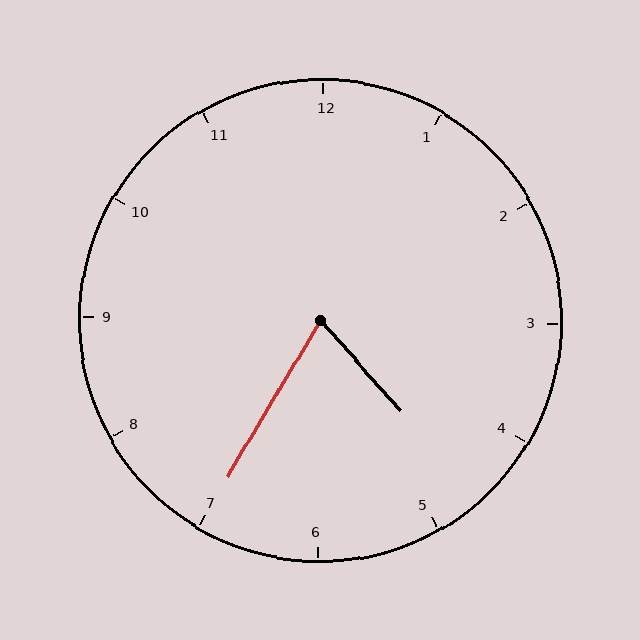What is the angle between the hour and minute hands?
Approximately 72 degrees.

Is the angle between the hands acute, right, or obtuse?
It is acute.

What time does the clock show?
4:35.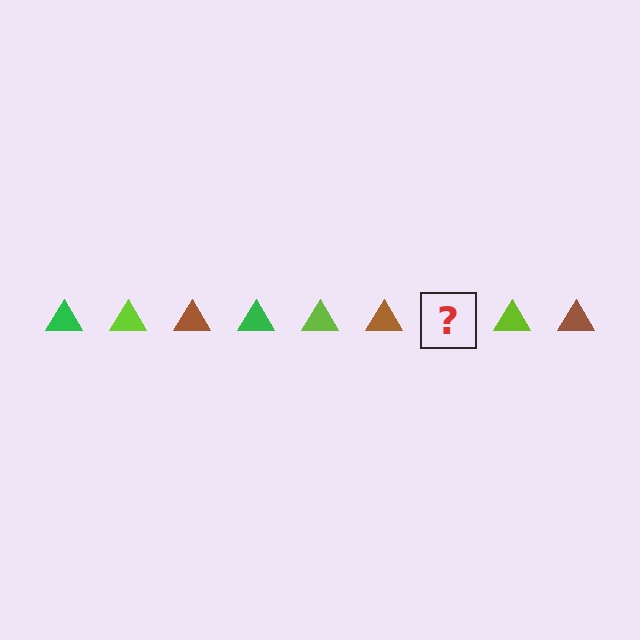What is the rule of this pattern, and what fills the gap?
The rule is that the pattern cycles through green, lime, brown triangles. The gap should be filled with a green triangle.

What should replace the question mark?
The question mark should be replaced with a green triangle.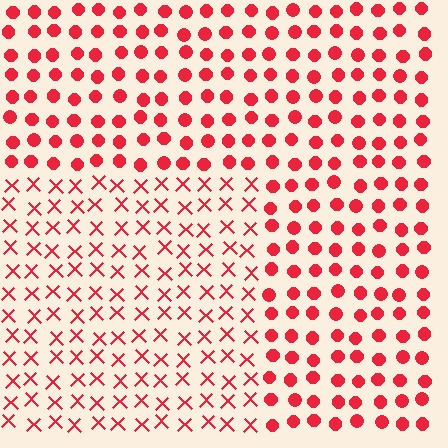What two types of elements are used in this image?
The image uses X marks inside the rectangle region and circles outside it.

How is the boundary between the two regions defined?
The boundary is defined by a change in element shape: X marks inside vs. circles outside. All elements share the same color and spacing.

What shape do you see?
I see a rectangle.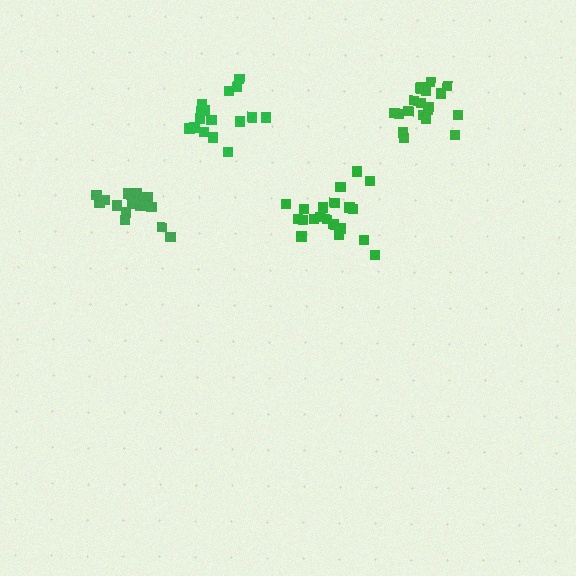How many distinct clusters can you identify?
There are 4 distinct clusters.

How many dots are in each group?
Group 1: 20 dots, Group 2: 16 dots, Group 3: 19 dots, Group 4: 16 dots (71 total).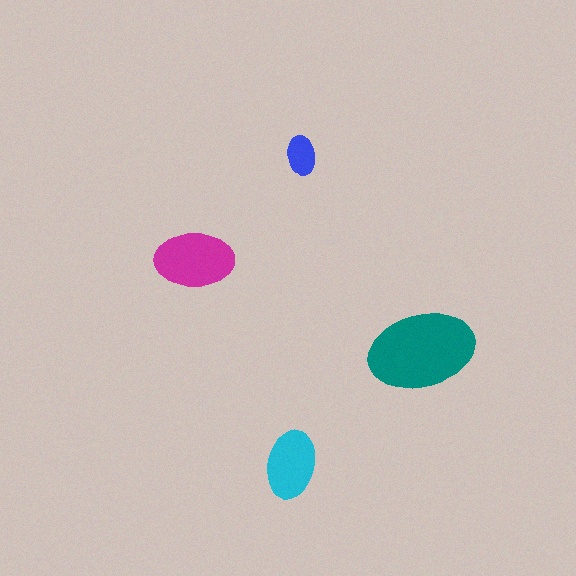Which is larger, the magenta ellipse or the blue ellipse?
The magenta one.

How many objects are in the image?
There are 4 objects in the image.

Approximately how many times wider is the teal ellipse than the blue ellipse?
About 2.5 times wider.